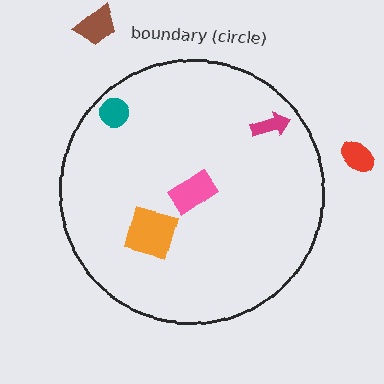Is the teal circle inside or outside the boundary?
Inside.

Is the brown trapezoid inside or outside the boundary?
Outside.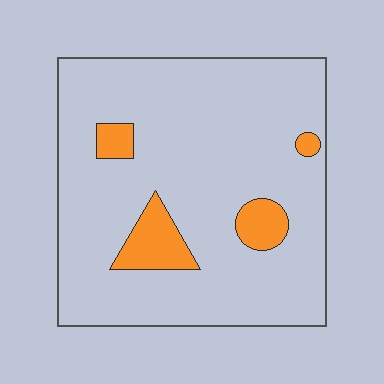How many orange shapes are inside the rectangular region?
4.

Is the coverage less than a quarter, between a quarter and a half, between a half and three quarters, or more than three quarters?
Less than a quarter.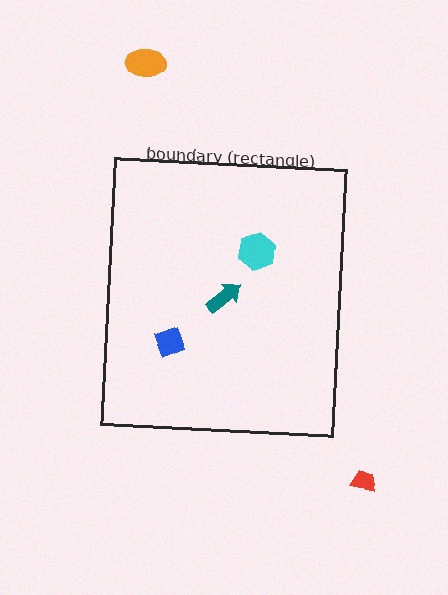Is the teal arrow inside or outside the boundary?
Inside.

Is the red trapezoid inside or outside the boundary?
Outside.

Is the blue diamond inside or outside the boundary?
Inside.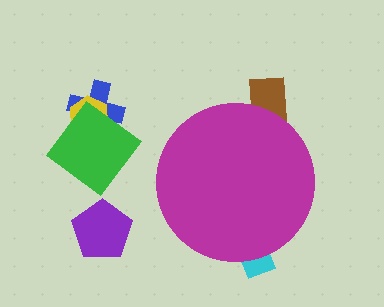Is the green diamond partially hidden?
No, the green diamond is fully visible.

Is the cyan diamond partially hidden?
Yes, the cyan diamond is partially hidden behind the magenta circle.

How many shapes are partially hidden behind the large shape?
2 shapes are partially hidden.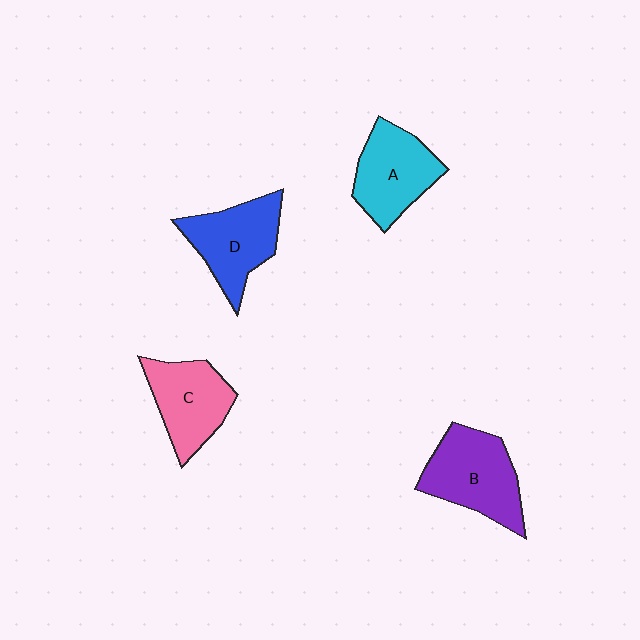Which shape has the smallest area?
Shape C (pink).